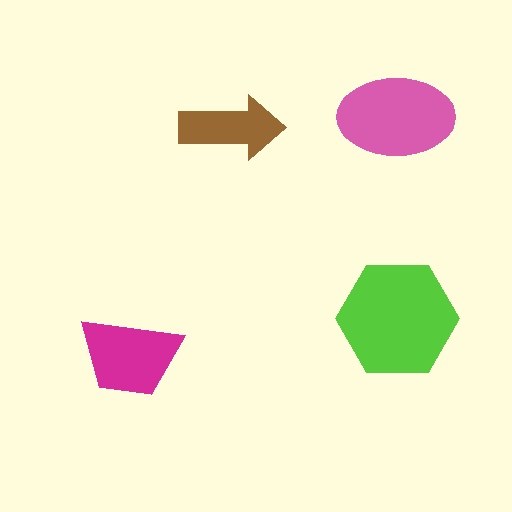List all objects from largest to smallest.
The lime hexagon, the pink ellipse, the magenta trapezoid, the brown arrow.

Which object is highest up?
The pink ellipse is topmost.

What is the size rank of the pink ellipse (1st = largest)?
2nd.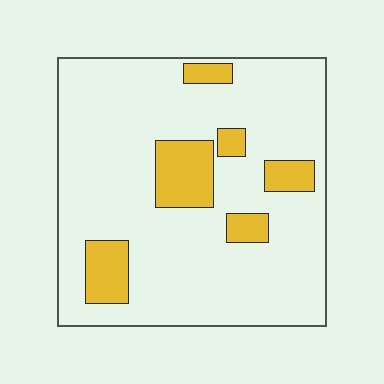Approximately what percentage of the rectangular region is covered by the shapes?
Approximately 15%.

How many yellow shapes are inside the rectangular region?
6.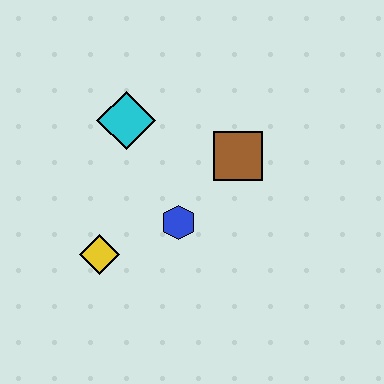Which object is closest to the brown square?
The blue hexagon is closest to the brown square.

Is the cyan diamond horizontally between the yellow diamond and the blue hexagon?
Yes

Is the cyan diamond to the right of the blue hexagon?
No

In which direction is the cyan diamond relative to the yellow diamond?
The cyan diamond is above the yellow diamond.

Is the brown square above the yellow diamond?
Yes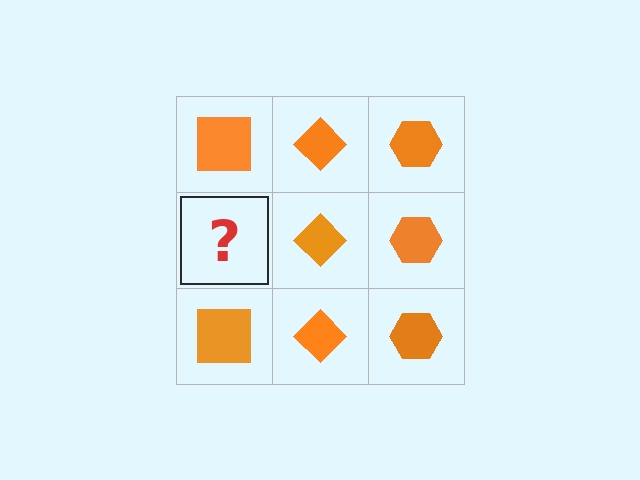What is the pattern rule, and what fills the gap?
The rule is that each column has a consistent shape. The gap should be filled with an orange square.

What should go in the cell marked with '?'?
The missing cell should contain an orange square.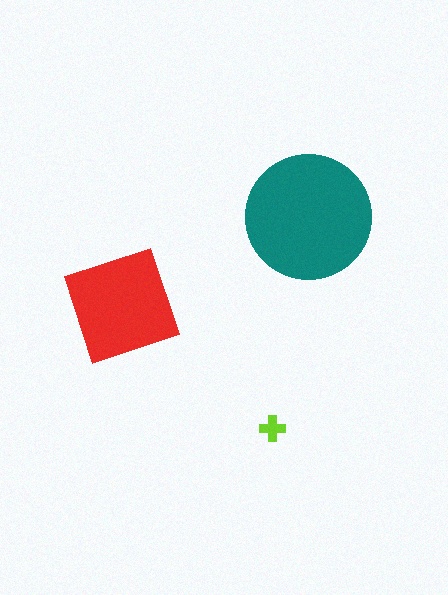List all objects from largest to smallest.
The teal circle, the red diamond, the lime cross.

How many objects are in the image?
There are 3 objects in the image.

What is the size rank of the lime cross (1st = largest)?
3rd.